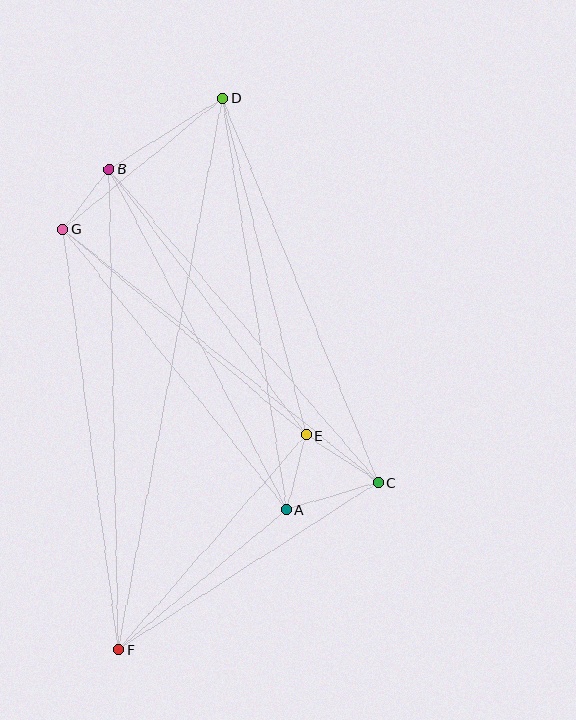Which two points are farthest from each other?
Points D and F are farthest from each other.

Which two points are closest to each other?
Points B and G are closest to each other.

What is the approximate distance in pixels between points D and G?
The distance between D and G is approximately 207 pixels.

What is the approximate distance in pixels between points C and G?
The distance between C and G is approximately 404 pixels.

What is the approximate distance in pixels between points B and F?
The distance between B and F is approximately 481 pixels.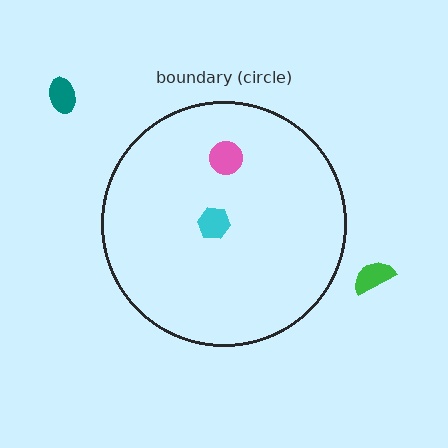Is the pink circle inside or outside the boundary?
Inside.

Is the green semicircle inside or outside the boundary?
Outside.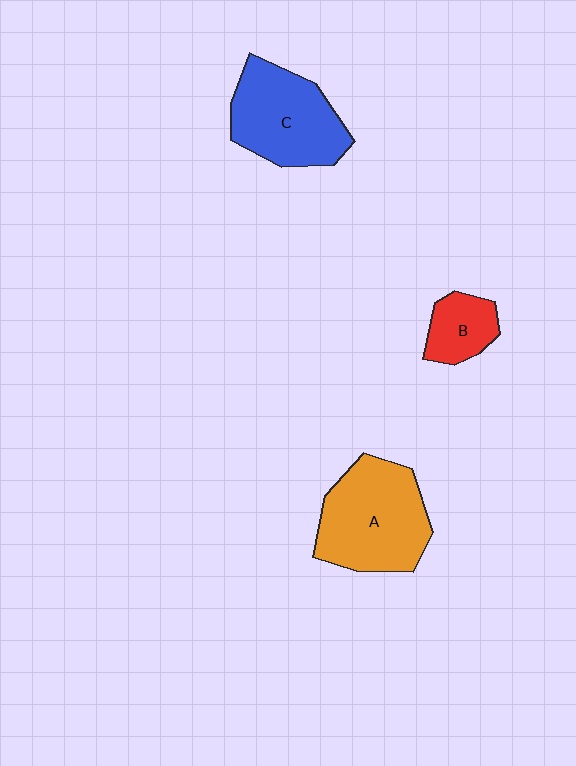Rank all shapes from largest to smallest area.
From largest to smallest: A (orange), C (blue), B (red).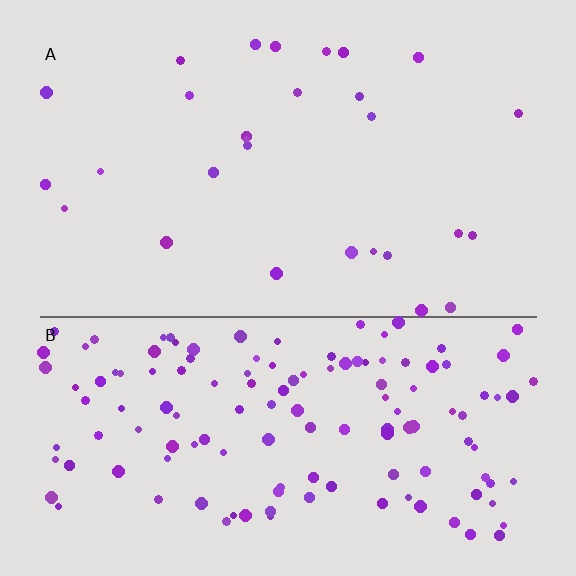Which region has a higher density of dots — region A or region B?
B (the bottom).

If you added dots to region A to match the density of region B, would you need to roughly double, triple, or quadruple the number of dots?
Approximately quadruple.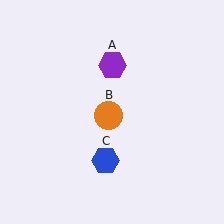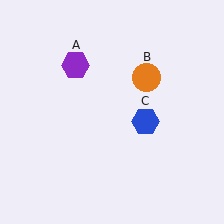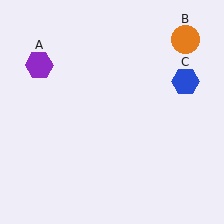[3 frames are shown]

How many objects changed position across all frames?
3 objects changed position: purple hexagon (object A), orange circle (object B), blue hexagon (object C).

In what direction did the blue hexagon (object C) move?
The blue hexagon (object C) moved up and to the right.